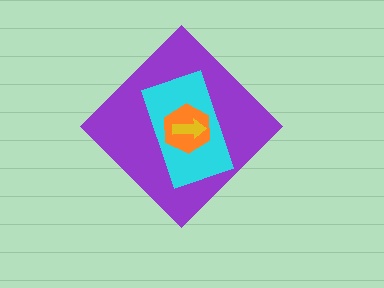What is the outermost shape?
The purple diamond.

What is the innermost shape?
The yellow arrow.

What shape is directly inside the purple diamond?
The cyan rectangle.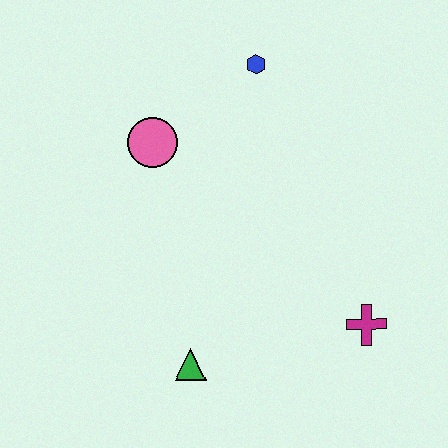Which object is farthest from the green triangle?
The blue hexagon is farthest from the green triangle.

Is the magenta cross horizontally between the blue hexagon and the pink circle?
No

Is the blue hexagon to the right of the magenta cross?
No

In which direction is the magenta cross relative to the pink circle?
The magenta cross is to the right of the pink circle.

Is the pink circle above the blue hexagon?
No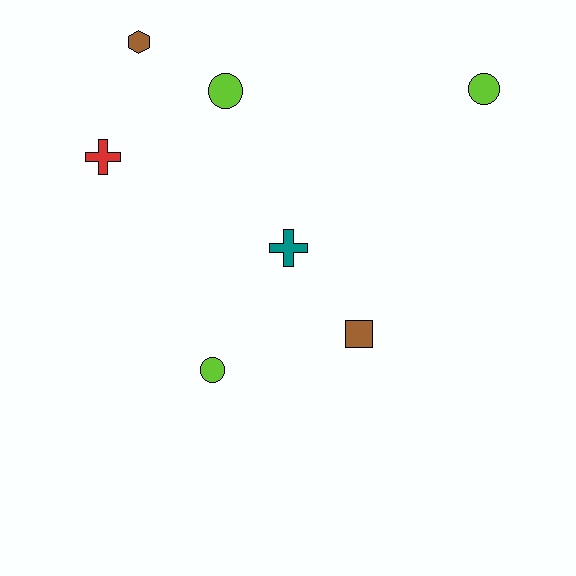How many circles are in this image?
There are 3 circles.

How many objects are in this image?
There are 7 objects.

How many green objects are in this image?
There are no green objects.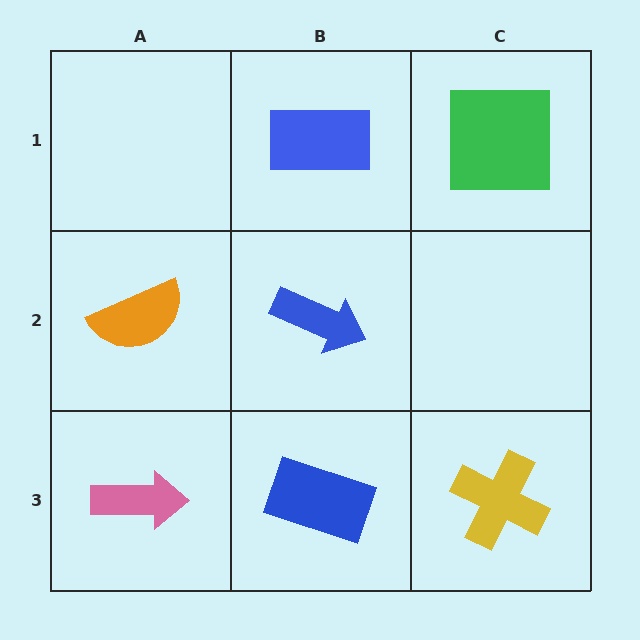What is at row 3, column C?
A yellow cross.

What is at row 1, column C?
A green square.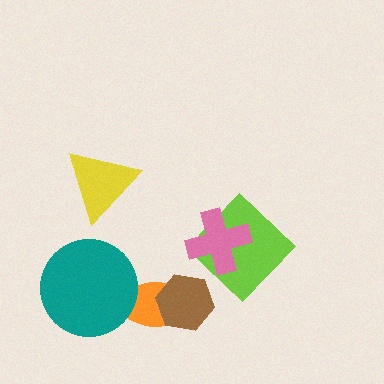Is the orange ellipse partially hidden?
Yes, it is partially covered by another shape.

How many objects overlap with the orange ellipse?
2 objects overlap with the orange ellipse.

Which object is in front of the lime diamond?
The pink cross is in front of the lime diamond.